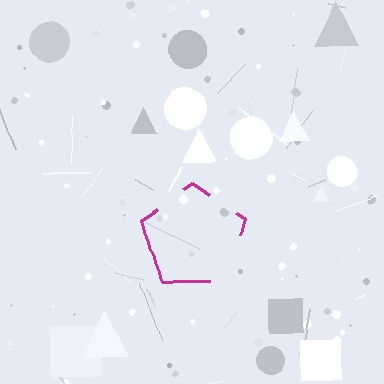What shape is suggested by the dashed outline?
The dashed outline suggests a pentagon.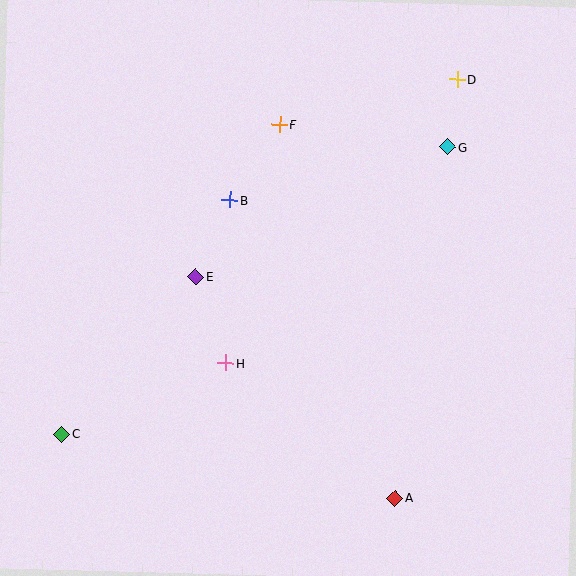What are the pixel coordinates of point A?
Point A is at (395, 498).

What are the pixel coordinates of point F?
Point F is at (280, 124).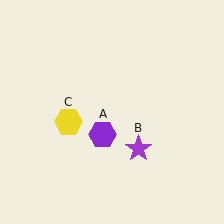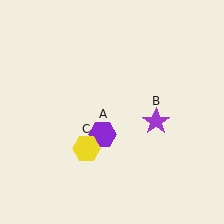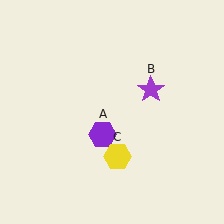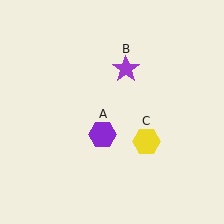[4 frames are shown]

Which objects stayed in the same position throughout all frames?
Purple hexagon (object A) remained stationary.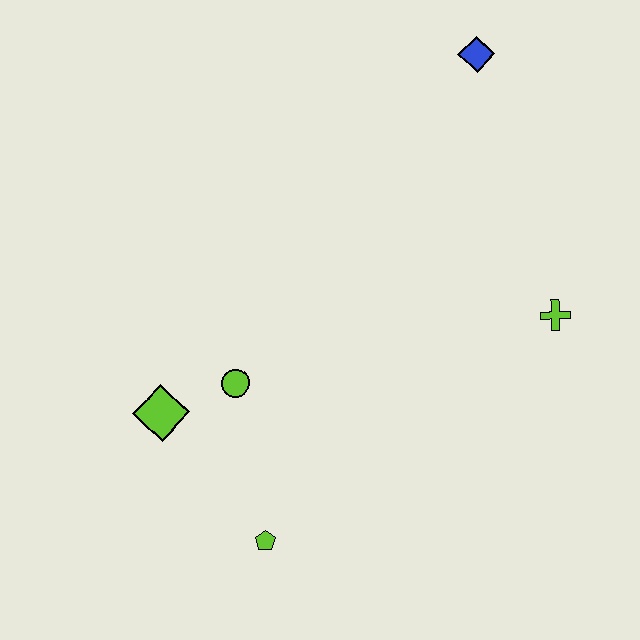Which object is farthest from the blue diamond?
The lime pentagon is farthest from the blue diamond.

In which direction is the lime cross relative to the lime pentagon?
The lime cross is to the right of the lime pentagon.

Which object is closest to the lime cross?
The blue diamond is closest to the lime cross.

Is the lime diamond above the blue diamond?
No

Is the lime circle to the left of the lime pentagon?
Yes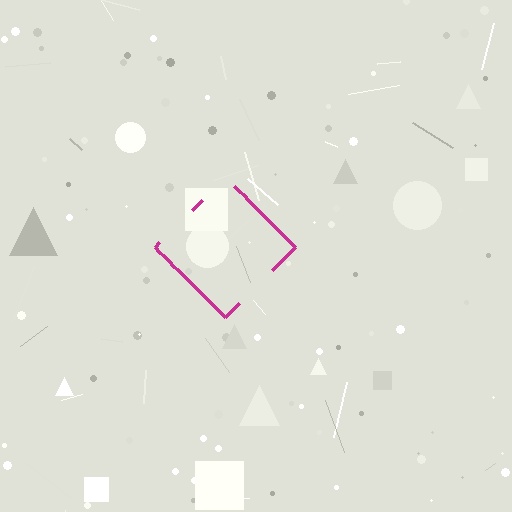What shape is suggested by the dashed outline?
The dashed outline suggests a diamond.